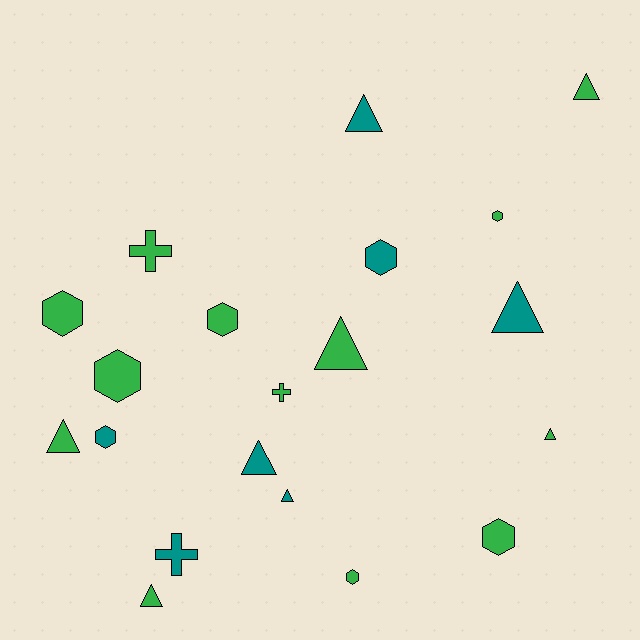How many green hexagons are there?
There are 6 green hexagons.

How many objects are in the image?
There are 20 objects.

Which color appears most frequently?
Green, with 13 objects.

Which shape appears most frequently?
Triangle, with 9 objects.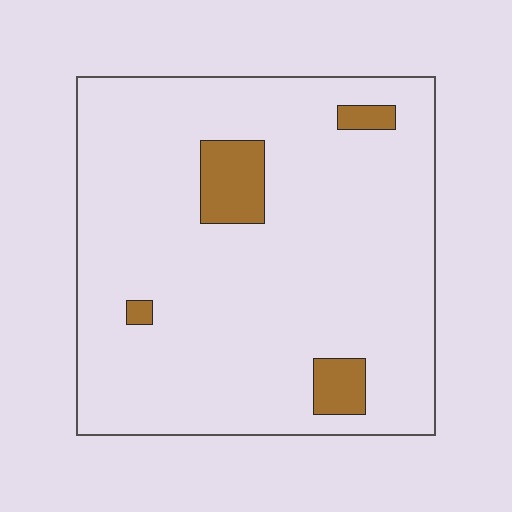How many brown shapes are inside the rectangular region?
4.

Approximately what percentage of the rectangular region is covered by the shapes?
Approximately 10%.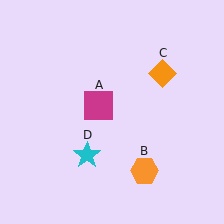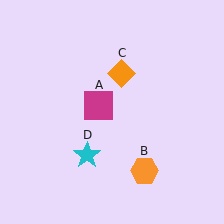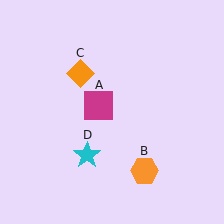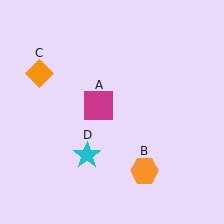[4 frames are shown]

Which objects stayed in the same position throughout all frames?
Magenta square (object A) and orange hexagon (object B) and cyan star (object D) remained stationary.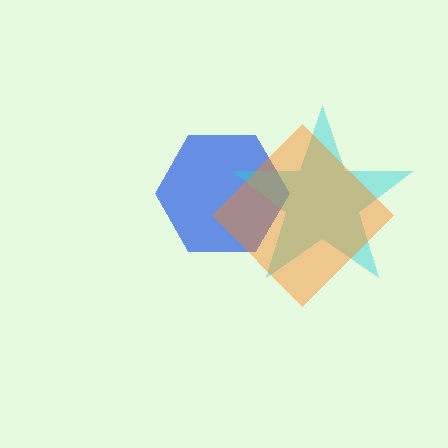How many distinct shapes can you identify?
There are 3 distinct shapes: a blue hexagon, a cyan star, an orange diamond.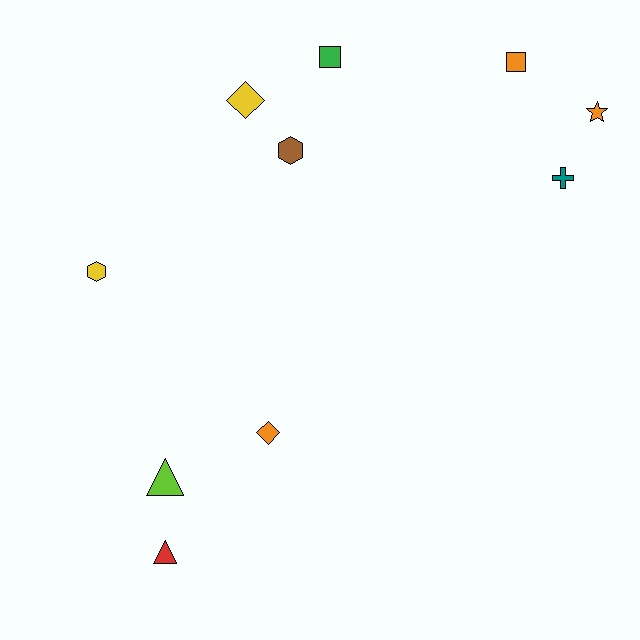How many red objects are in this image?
There is 1 red object.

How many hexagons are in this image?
There are 2 hexagons.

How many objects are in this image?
There are 10 objects.